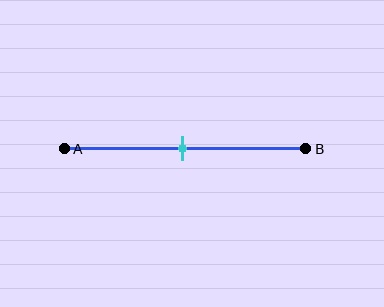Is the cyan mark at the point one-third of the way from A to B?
No, the mark is at about 50% from A, not at the 33% one-third point.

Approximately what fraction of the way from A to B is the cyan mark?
The cyan mark is approximately 50% of the way from A to B.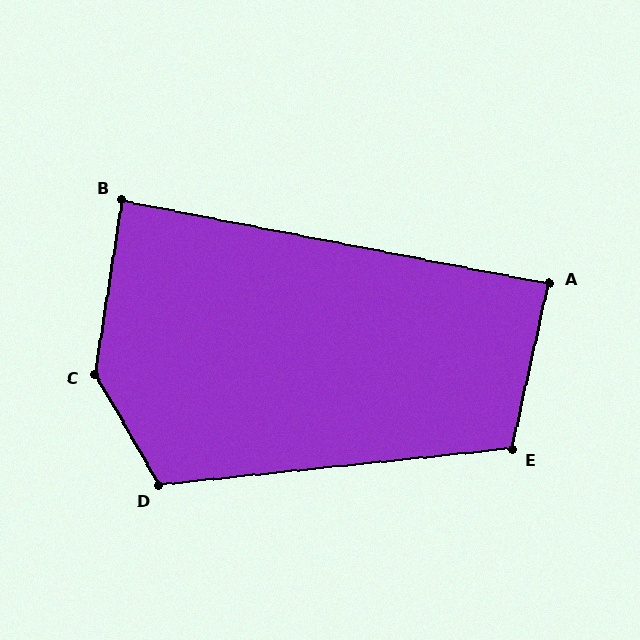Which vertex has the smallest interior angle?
B, at approximately 88 degrees.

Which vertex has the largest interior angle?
C, at approximately 142 degrees.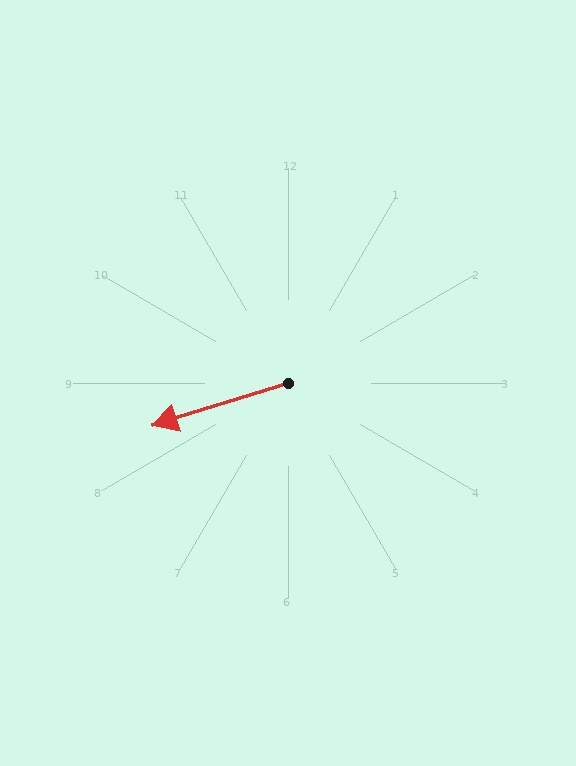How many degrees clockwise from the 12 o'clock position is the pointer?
Approximately 253 degrees.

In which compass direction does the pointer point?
West.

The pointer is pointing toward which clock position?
Roughly 8 o'clock.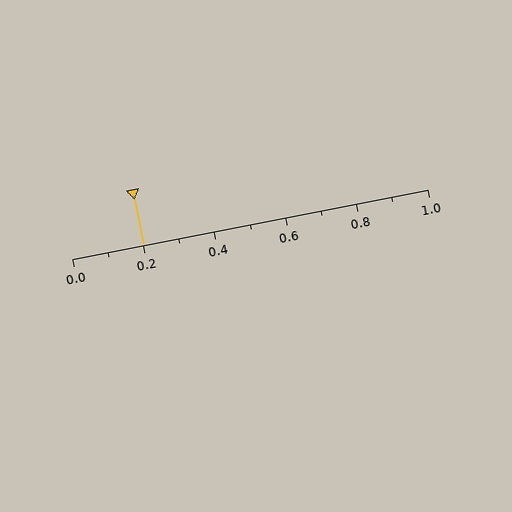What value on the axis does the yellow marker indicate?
The marker indicates approximately 0.2.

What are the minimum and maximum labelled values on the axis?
The axis runs from 0.0 to 1.0.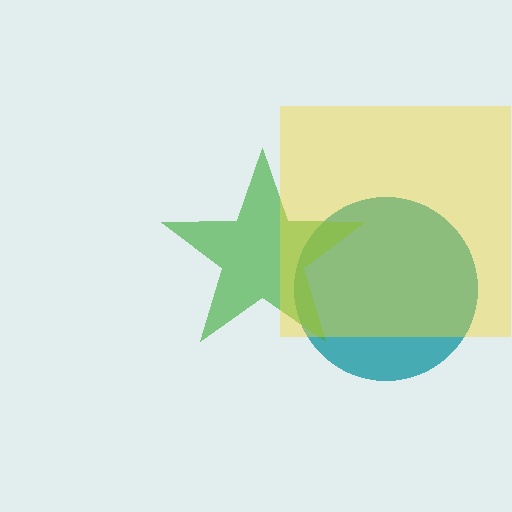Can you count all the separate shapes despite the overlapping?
Yes, there are 3 separate shapes.